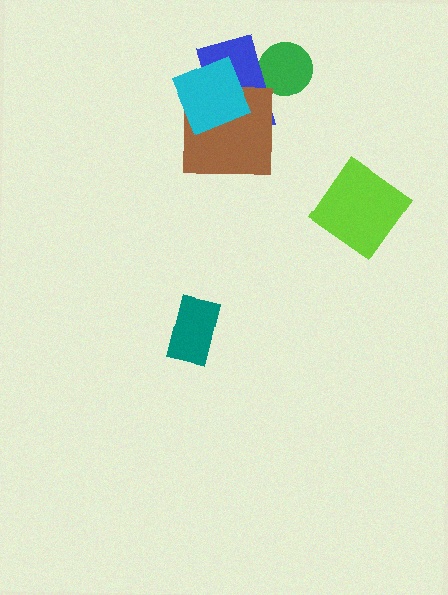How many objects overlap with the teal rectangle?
0 objects overlap with the teal rectangle.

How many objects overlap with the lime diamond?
0 objects overlap with the lime diamond.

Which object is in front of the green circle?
The blue rectangle is in front of the green circle.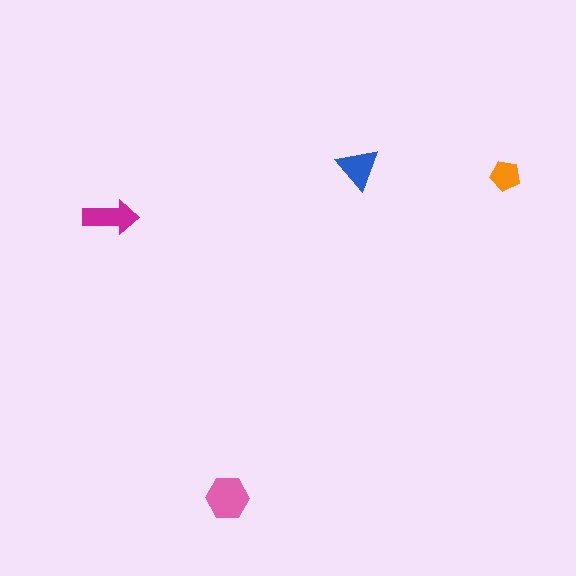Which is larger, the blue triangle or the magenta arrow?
The magenta arrow.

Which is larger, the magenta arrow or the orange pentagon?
The magenta arrow.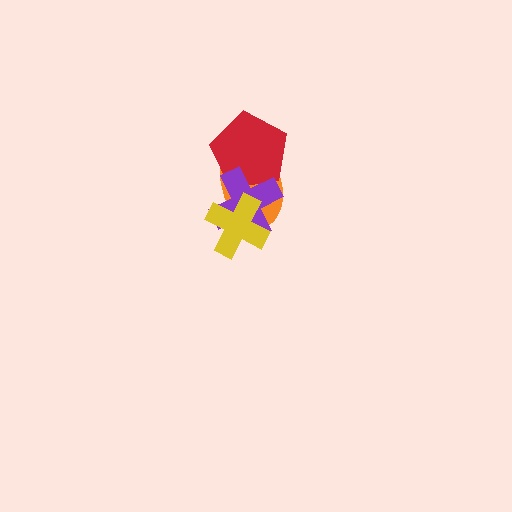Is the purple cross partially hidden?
Yes, it is partially covered by another shape.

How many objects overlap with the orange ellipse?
3 objects overlap with the orange ellipse.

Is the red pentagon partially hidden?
Yes, it is partially covered by another shape.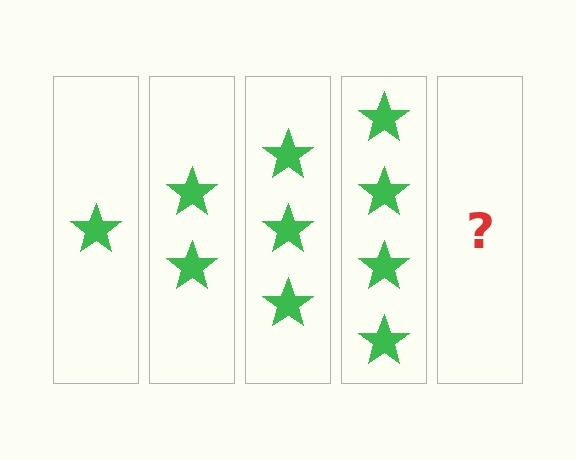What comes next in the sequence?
The next element should be 5 stars.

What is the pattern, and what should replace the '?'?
The pattern is that each step adds one more star. The '?' should be 5 stars.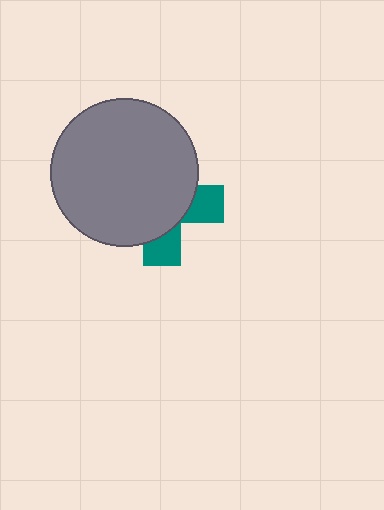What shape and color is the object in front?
The object in front is a gray circle.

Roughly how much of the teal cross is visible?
A small part of it is visible (roughly 30%).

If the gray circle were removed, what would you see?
You would see the complete teal cross.